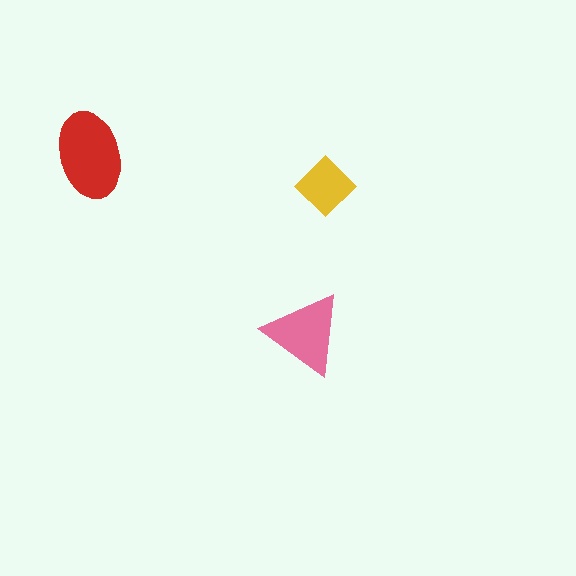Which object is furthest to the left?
The red ellipse is leftmost.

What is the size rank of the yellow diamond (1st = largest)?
3rd.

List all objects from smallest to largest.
The yellow diamond, the pink triangle, the red ellipse.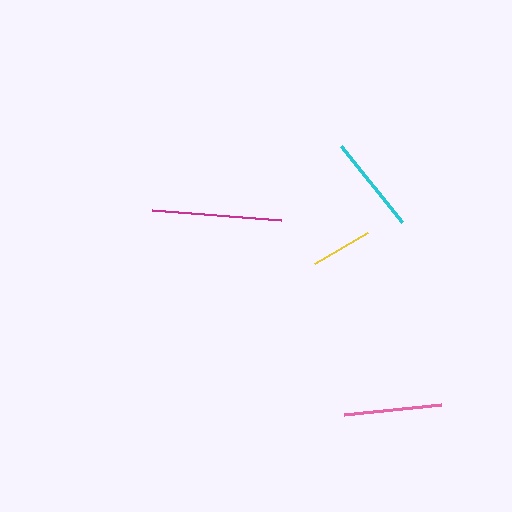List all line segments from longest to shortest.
From longest to shortest: magenta, cyan, pink, yellow.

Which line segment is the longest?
The magenta line is the longest at approximately 129 pixels.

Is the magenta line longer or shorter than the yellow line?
The magenta line is longer than the yellow line.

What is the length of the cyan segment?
The cyan segment is approximately 97 pixels long.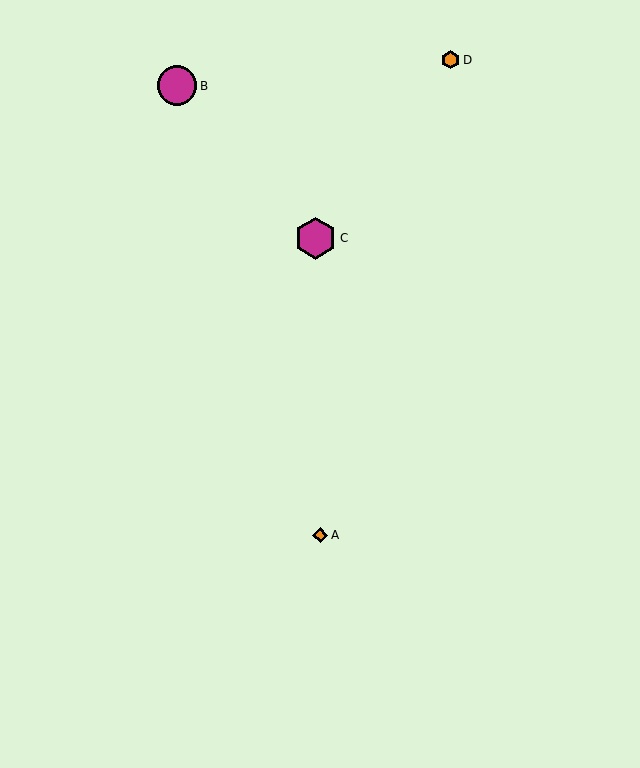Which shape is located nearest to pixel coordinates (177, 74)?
The magenta circle (labeled B) at (177, 86) is nearest to that location.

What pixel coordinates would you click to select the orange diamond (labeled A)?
Click at (320, 535) to select the orange diamond A.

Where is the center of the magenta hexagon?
The center of the magenta hexagon is at (316, 238).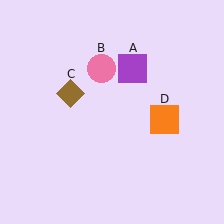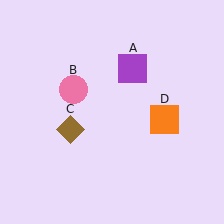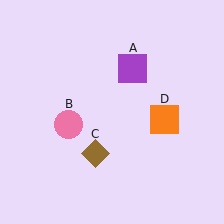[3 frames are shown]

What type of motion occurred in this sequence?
The pink circle (object B), brown diamond (object C) rotated counterclockwise around the center of the scene.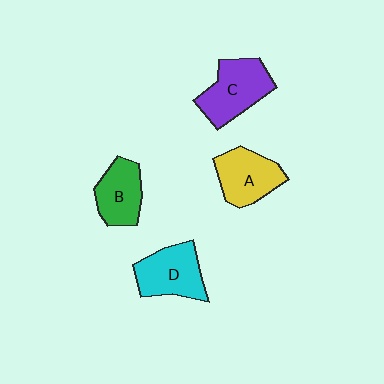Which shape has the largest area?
Shape C (purple).